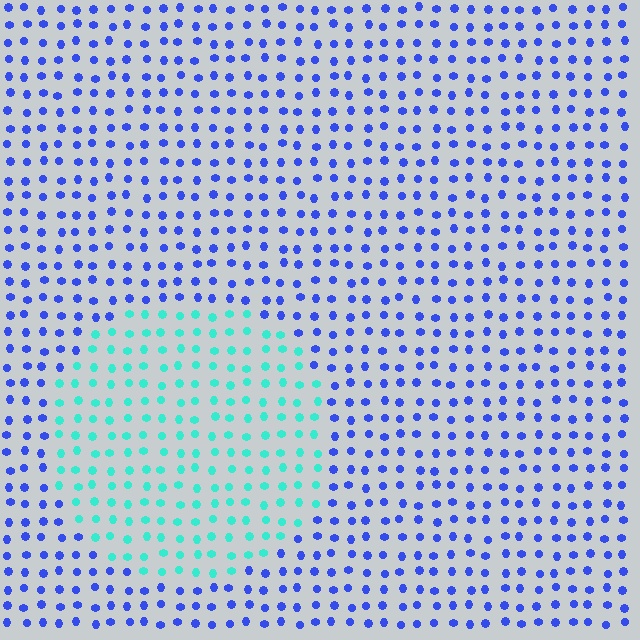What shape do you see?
I see a circle.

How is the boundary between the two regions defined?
The boundary is defined purely by a slight shift in hue (about 62 degrees). Spacing, size, and orientation are identical on both sides.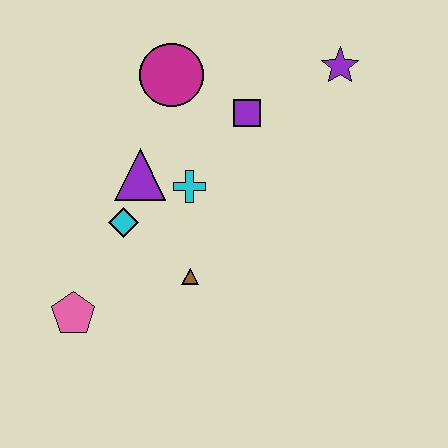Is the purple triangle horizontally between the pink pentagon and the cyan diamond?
No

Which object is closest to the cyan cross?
The purple triangle is closest to the cyan cross.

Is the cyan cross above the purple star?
No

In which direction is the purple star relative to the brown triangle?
The purple star is above the brown triangle.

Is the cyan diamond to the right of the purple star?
No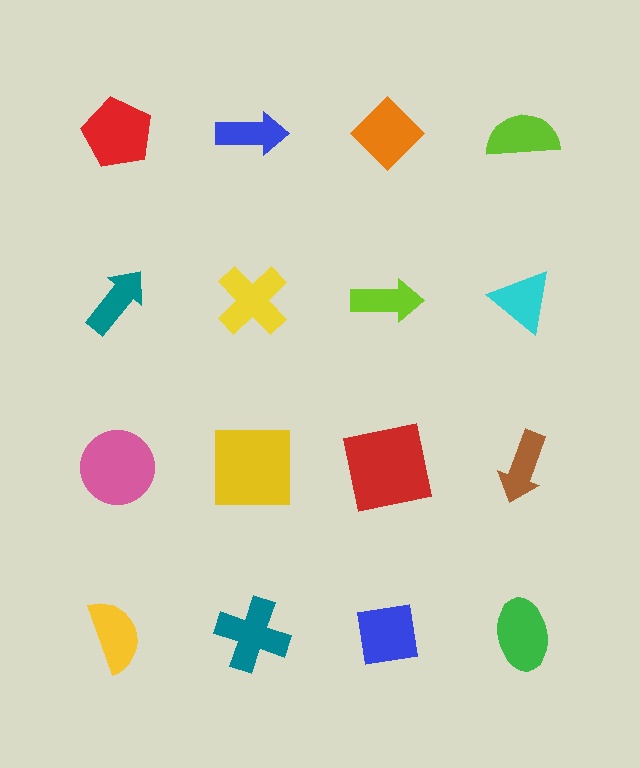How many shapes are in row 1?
4 shapes.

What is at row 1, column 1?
A red pentagon.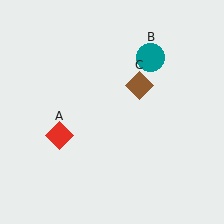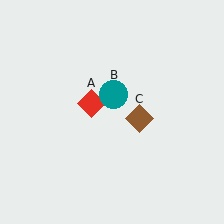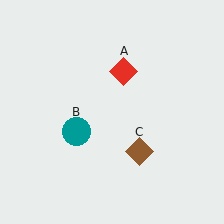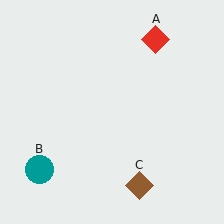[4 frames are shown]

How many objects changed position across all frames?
3 objects changed position: red diamond (object A), teal circle (object B), brown diamond (object C).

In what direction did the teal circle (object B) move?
The teal circle (object B) moved down and to the left.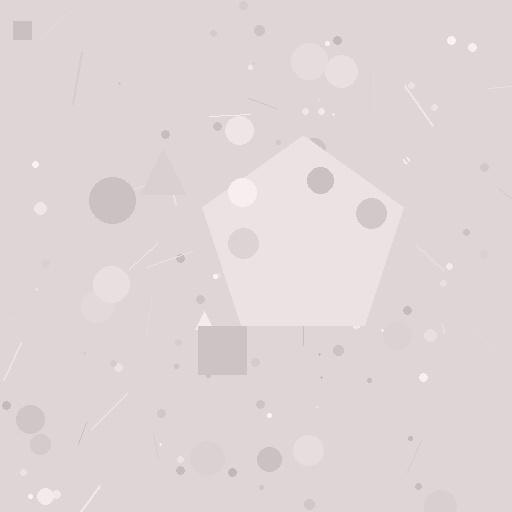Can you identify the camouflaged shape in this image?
The camouflaged shape is a pentagon.